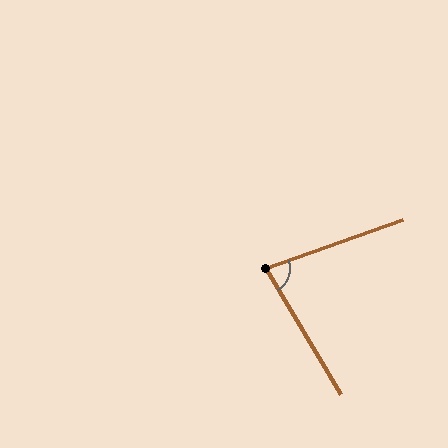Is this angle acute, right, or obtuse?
It is acute.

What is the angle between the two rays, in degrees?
Approximately 79 degrees.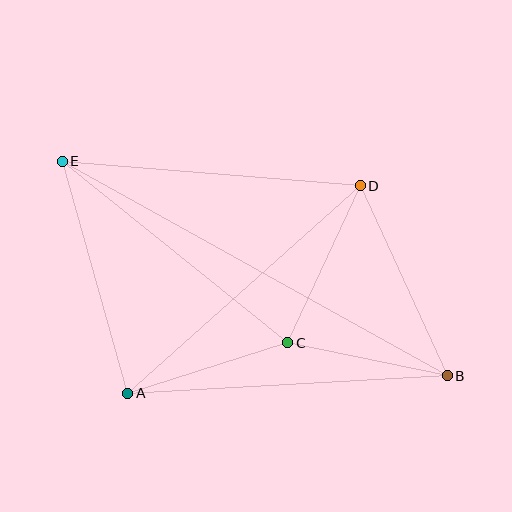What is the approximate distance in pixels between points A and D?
The distance between A and D is approximately 311 pixels.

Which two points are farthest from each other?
Points B and E are farthest from each other.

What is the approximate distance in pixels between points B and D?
The distance between B and D is approximately 209 pixels.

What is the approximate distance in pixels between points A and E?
The distance between A and E is approximately 241 pixels.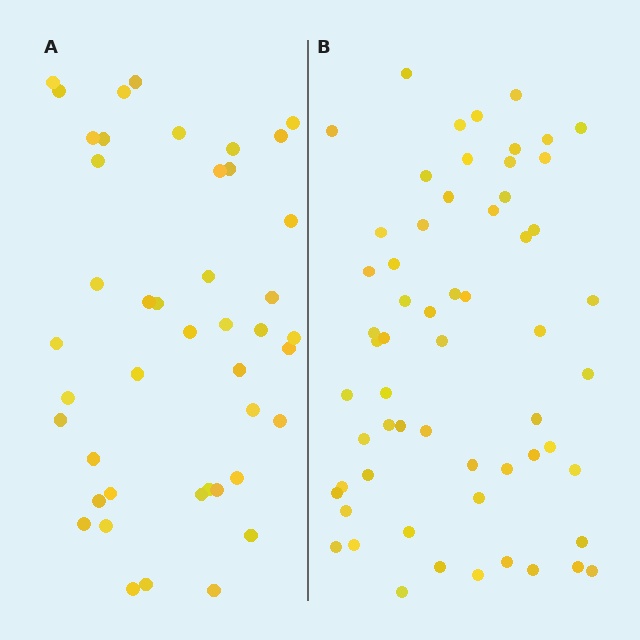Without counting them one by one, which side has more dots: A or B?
Region B (the right region) has more dots.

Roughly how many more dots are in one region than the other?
Region B has approximately 15 more dots than region A.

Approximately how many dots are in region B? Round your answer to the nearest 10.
About 60 dots.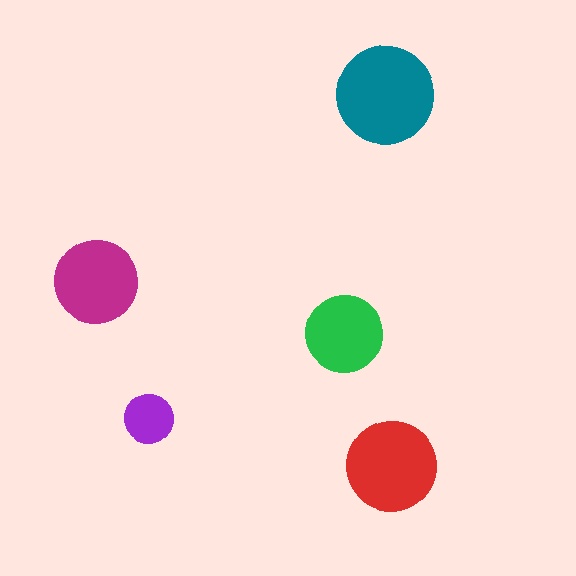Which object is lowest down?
The red circle is bottommost.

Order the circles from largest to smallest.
the teal one, the red one, the magenta one, the green one, the purple one.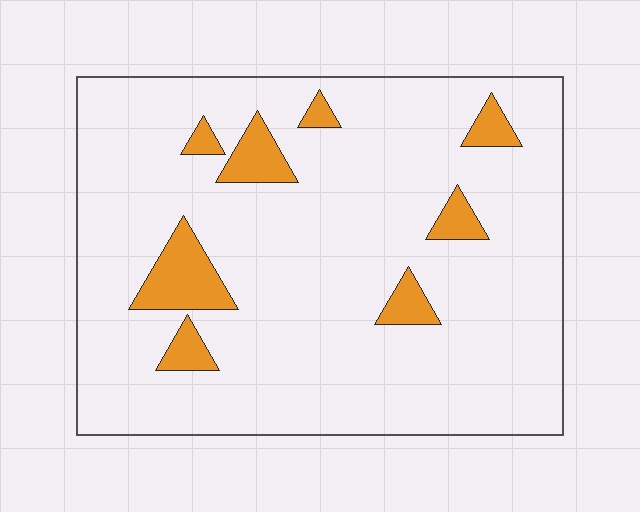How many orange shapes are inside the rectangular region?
8.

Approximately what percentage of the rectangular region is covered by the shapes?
Approximately 10%.